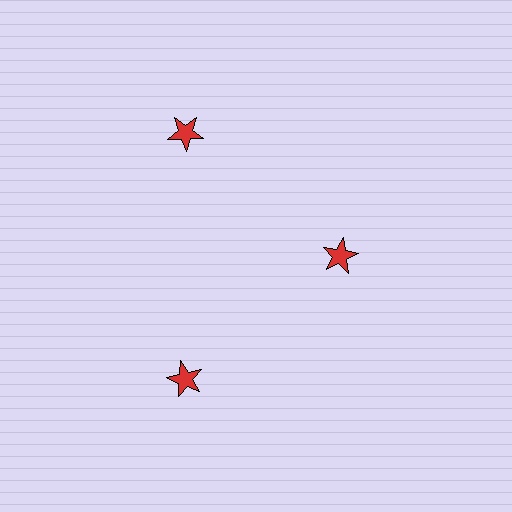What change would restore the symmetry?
The symmetry would be restored by moving it outward, back onto the ring so that all 3 stars sit at equal angles and equal distance from the center.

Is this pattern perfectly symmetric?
No. The 3 red stars are arranged in a ring, but one element near the 3 o'clock position is pulled inward toward the center, breaking the 3-fold rotational symmetry.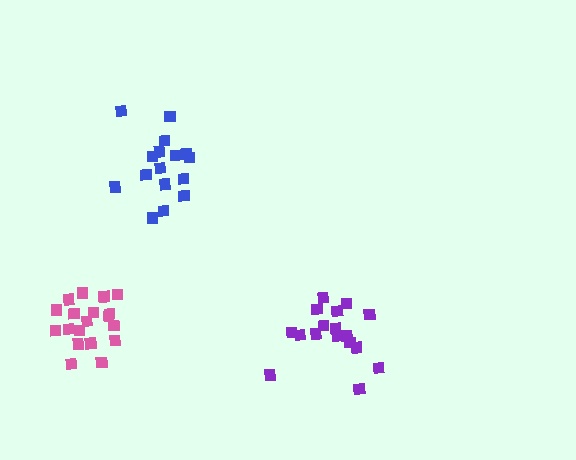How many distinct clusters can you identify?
There are 3 distinct clusters.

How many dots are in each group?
Group 1: 16 dots, Group 2: 19 dots, Group 3: 17 dots (52 total).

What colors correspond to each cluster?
The clusters are colored: blue, pink, purple.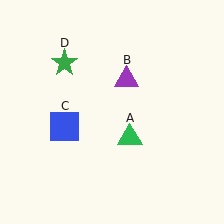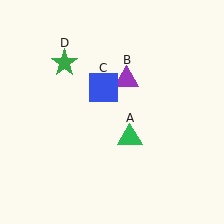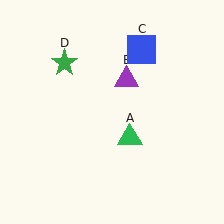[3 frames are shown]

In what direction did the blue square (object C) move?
The blue square (object C) moved up and to the right.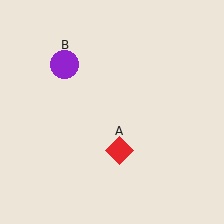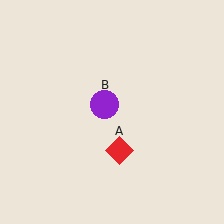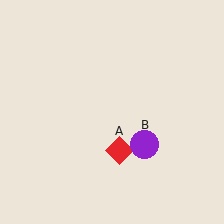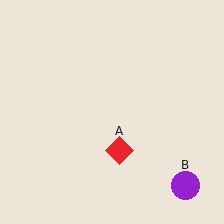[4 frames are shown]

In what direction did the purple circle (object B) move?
The purple circle (object B) moved down and to the right.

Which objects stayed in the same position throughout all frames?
Red diamond (object A) remained stationary.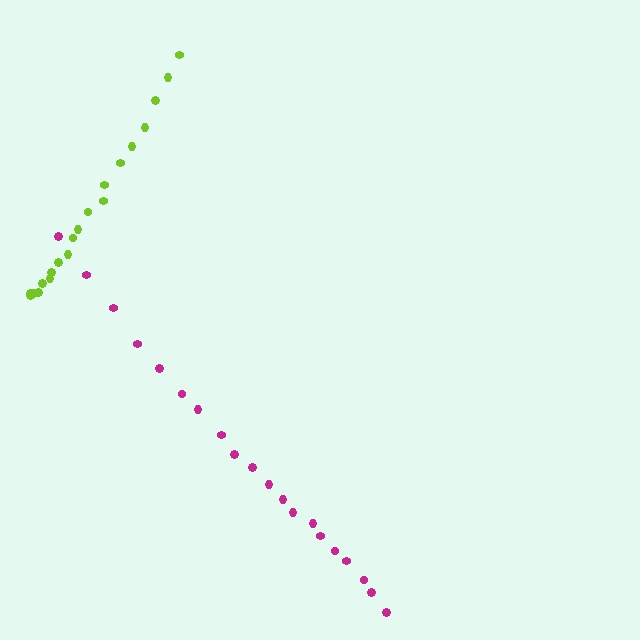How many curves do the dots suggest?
There are 2 distinct paths.